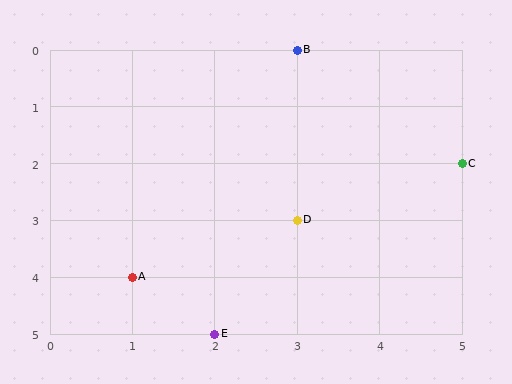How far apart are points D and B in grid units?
Points D and B are 3 rows apart.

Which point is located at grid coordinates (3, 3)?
Point D is at (3, 3).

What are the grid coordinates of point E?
Point E is at grid coordinates (2, 5).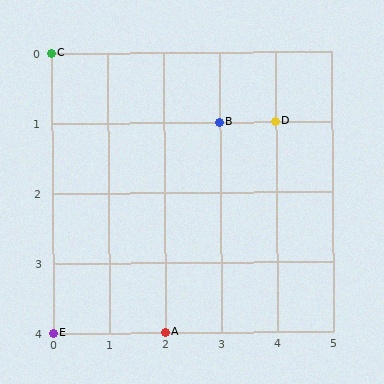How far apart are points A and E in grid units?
Points A and E are 2 columns apart.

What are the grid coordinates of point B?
Point B is at grid coordinates (3, 1).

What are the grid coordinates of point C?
Point C is at grid coordinates (0, 0).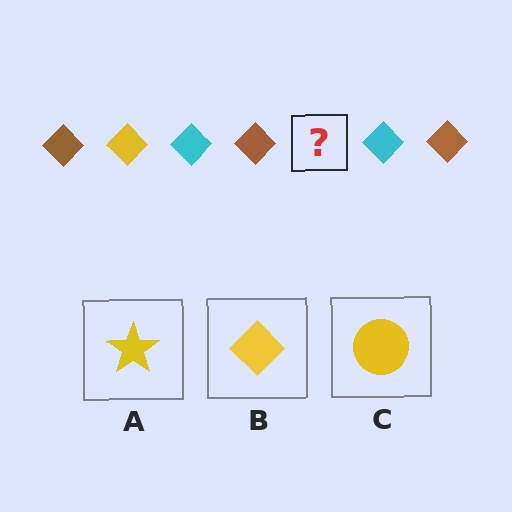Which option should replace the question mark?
Option B.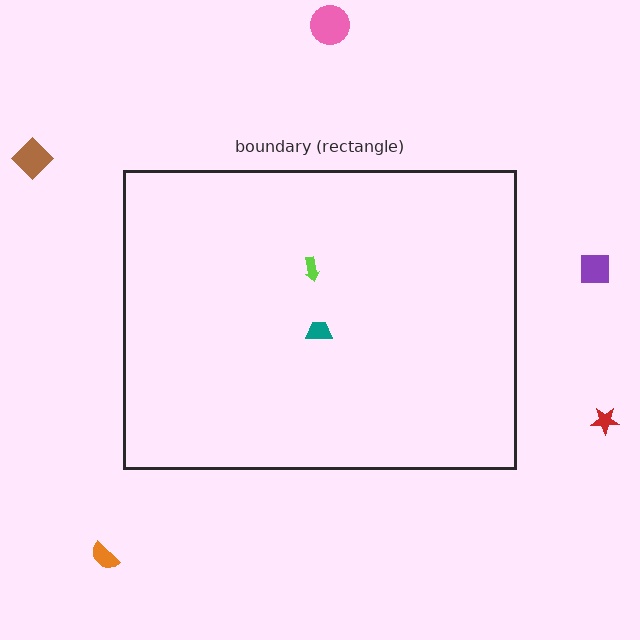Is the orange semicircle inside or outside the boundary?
Outside.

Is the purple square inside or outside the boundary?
Outside.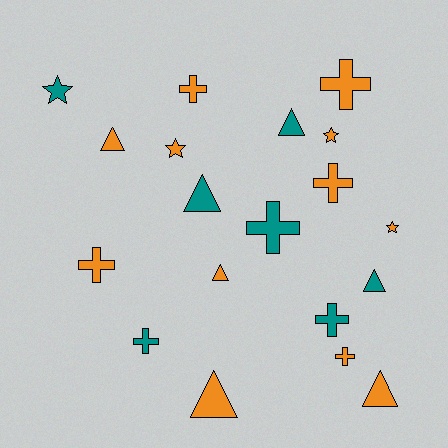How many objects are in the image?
There are 19 objects.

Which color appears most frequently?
Orange, with 12 objects.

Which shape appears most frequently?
Cross, with 8 objects.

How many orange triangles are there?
There are 4 orange triangles.